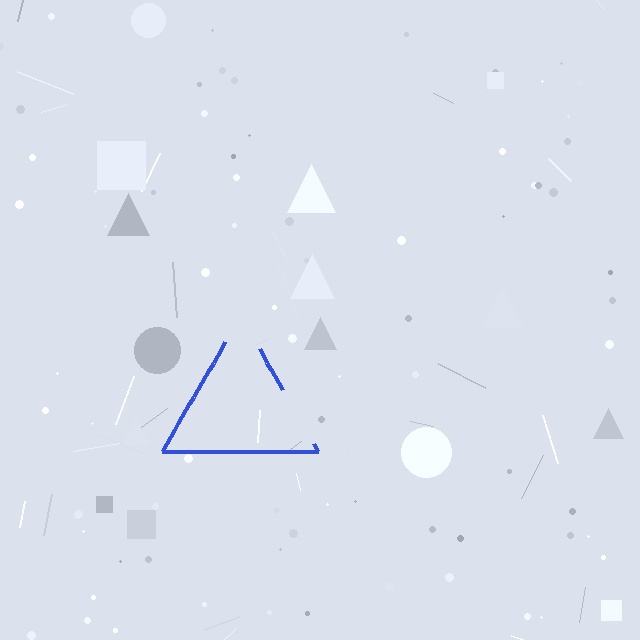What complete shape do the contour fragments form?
The contour fragments form a triangle.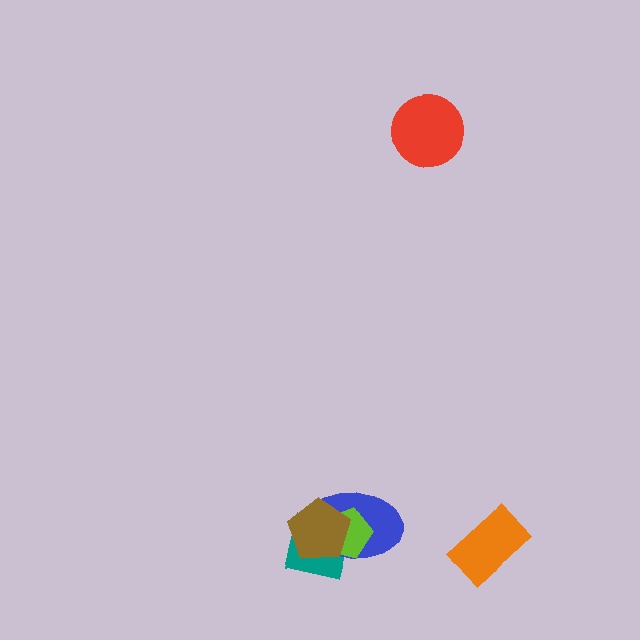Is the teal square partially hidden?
Yes, it is partially covered by another shape.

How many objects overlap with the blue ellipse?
3 objects overlap with the blue ellipse.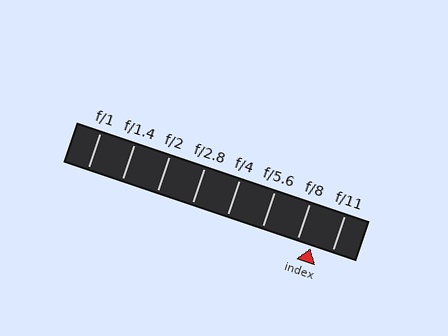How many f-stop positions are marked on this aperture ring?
There are 8 f-stop positions marked.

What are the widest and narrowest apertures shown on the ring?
The widest aperture shown is f/1 and the narrowest is f/11.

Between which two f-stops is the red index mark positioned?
The index mark is between f/8 and f/11.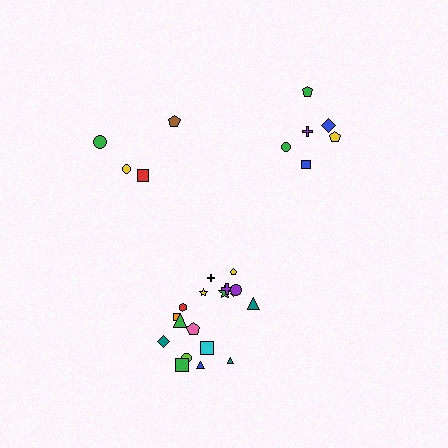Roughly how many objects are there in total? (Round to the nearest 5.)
Roughly 30 objects in total.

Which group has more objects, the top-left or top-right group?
The top-right group.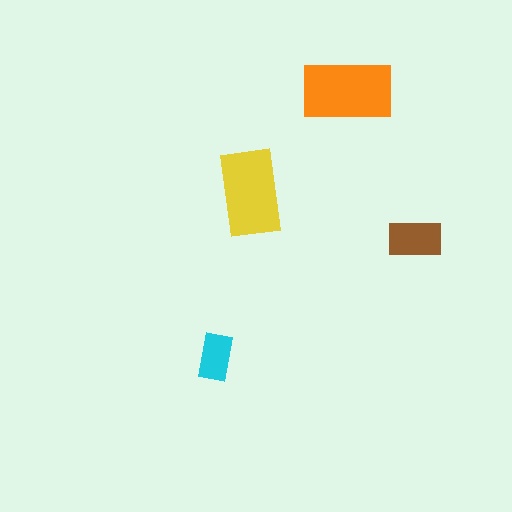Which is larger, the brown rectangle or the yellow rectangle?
The yellow one.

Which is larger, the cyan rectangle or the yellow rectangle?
The yellow one.